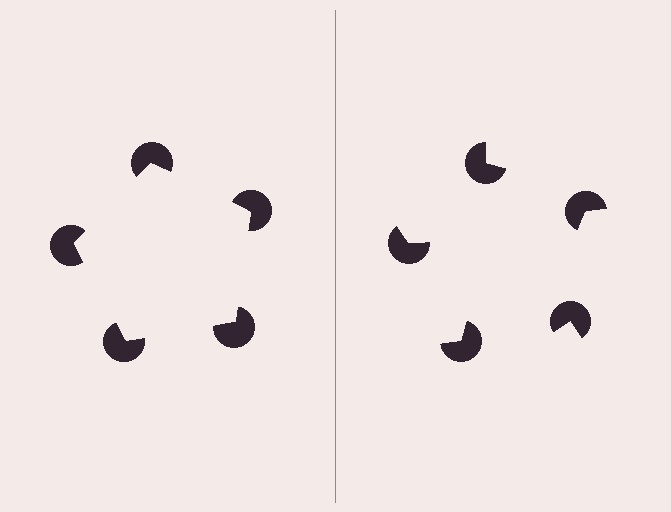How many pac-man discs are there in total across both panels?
10 — 5 on each side.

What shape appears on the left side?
An illusory pentagon.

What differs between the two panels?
The pac-man discs are positioned identically on both sides; only the wedge orientations differ. On the left they align to a pentagon; on the right they are misaligned.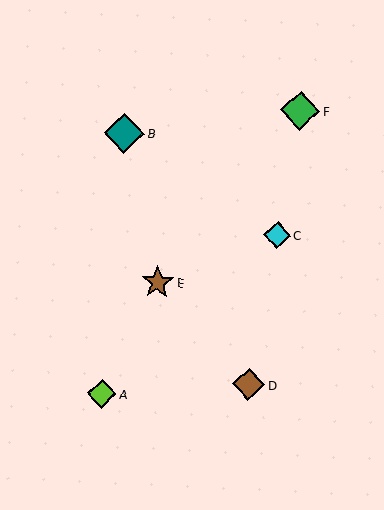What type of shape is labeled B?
Shape B is a teal diamond.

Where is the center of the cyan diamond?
The center of the cyan diamond is at (277, 235).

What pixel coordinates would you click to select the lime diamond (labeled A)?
Click at (102, 394) to select the lime diamond A.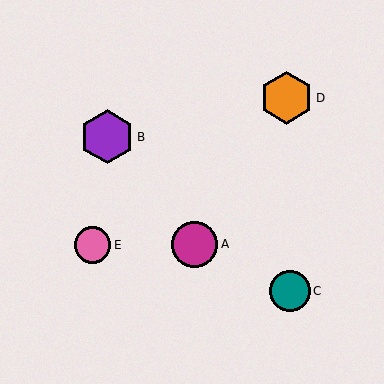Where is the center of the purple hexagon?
The center of the purple hexagon is at (107, 137).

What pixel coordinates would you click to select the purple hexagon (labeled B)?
Click at (107, 137) to select the purple hexagon B.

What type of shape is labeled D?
Shape D is an orange hexagon.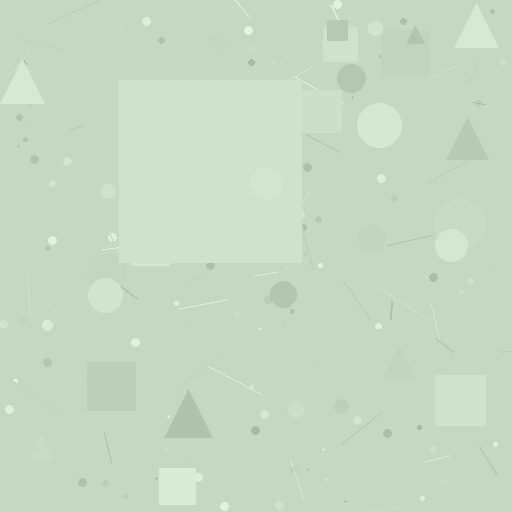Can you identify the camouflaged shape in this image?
The camouflaged shape is a square.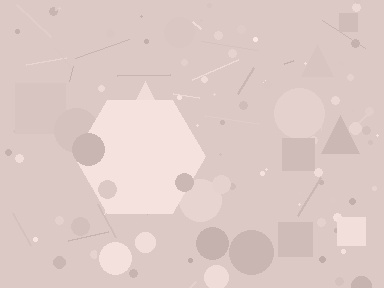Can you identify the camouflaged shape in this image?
The camouflaged shape is a hexagon.